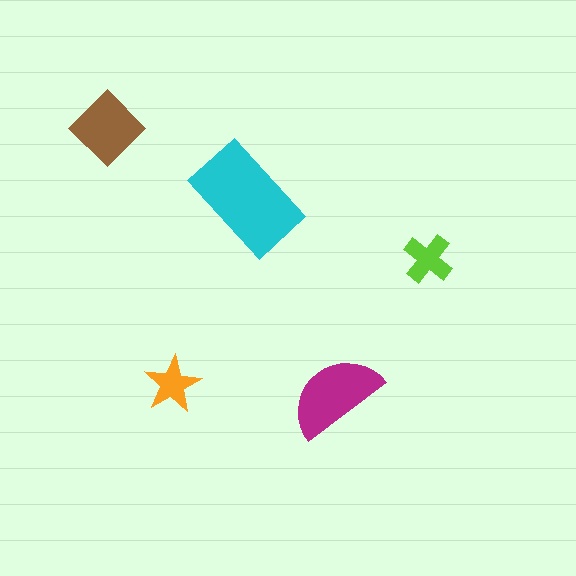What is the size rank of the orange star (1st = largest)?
5th.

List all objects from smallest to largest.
The orange star, the lime cross, the brown diamond, the magenta semicircle, the cyan rectangle.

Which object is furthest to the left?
The brown diamond is leftmost.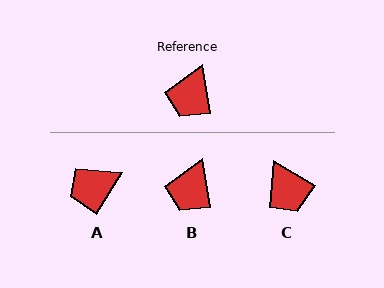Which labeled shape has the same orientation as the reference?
B.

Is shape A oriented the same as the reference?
No, it is off by about 41 degrees.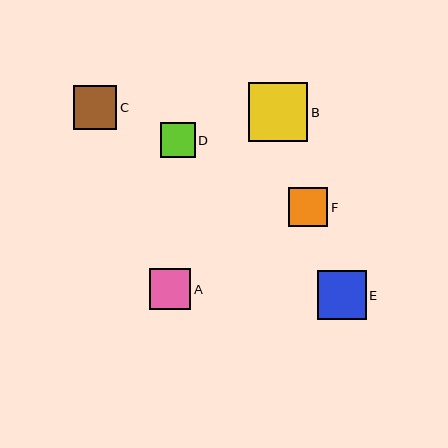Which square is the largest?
Square B is the largest with a size of approximately 59 pixels.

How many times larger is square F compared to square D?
Square F is approximately 1.1 times the size of square D.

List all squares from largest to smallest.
From largest to smallest: B, E, C, A, F, D.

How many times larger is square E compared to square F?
Square E is approximately 1.2 times the size of square F.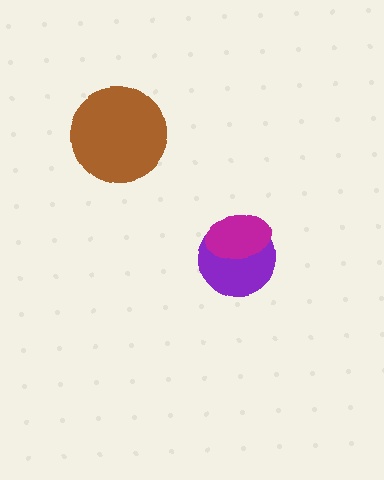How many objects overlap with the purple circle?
1 object overlaps with the purple circle.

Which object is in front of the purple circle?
The magenta ellipse is in front of the purple circle.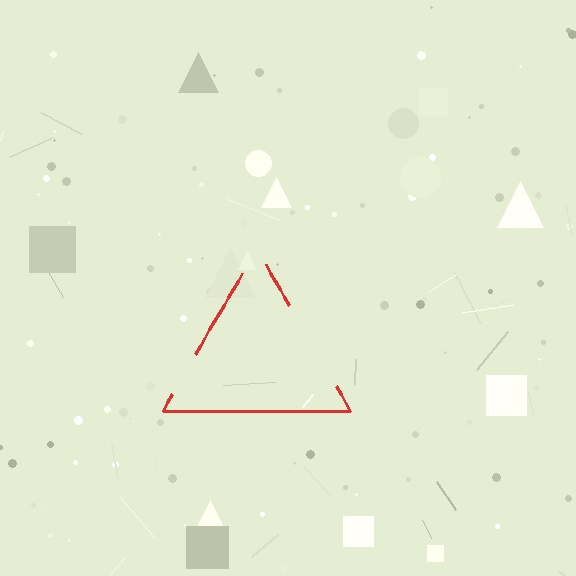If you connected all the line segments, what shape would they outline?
They would outline a triangle.